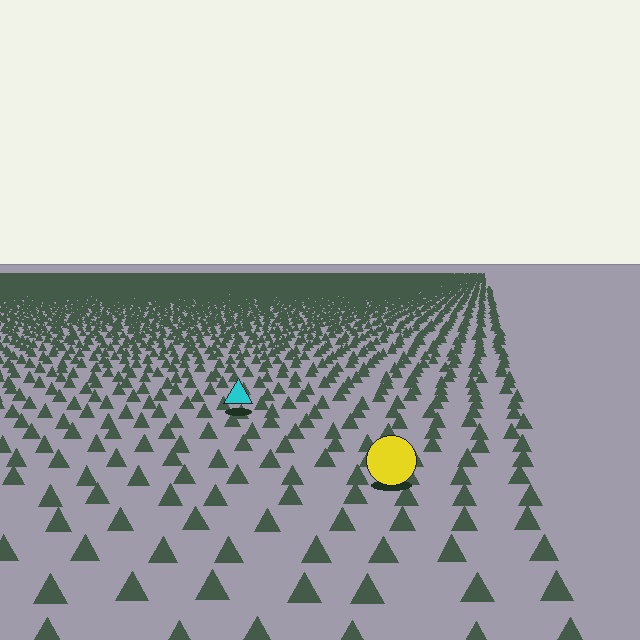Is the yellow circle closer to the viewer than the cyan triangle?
Yes. The yellow circle is closer — you can tell from the texture gradient: the ground texture is coarser near it.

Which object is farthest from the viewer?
The cyan triangle is farthest from the viewer. It appears smaller and the ground texture around it is denser.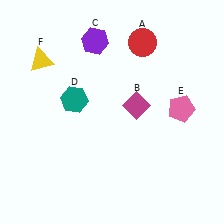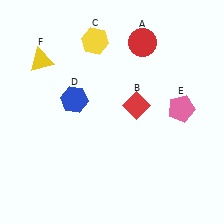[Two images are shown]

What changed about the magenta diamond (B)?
In Image 1, B is magenta. In Image 2, it changed to red.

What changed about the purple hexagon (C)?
In Image 1, C is purple. In Image 2, it changed to yellow.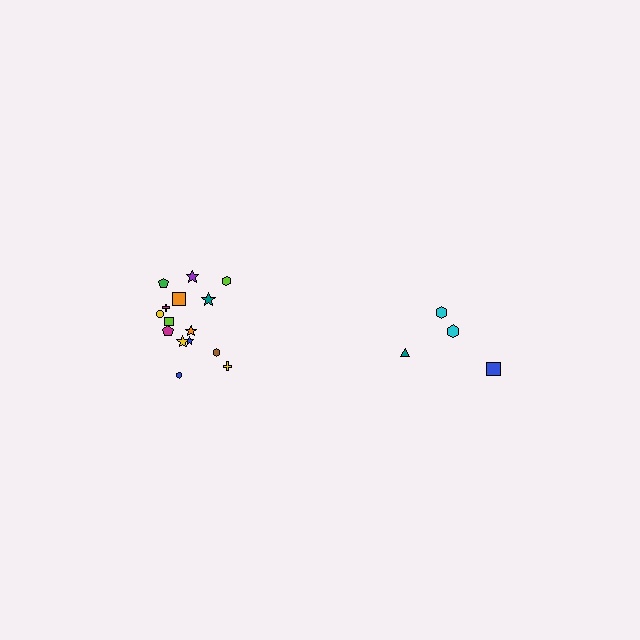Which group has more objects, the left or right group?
The left group.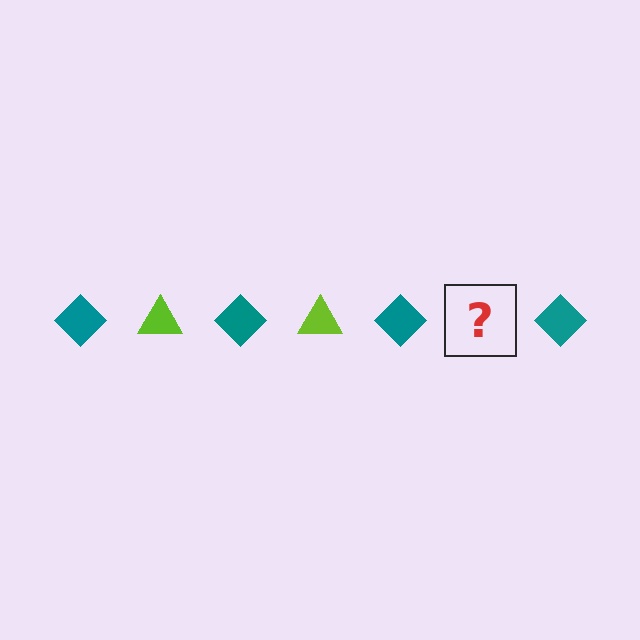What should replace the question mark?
The question mark should be replaced with a lime triangle.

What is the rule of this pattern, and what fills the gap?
The rule is that the pattern alternates between teal diamond and lime triangle. The gap should be filled with a lime triangle.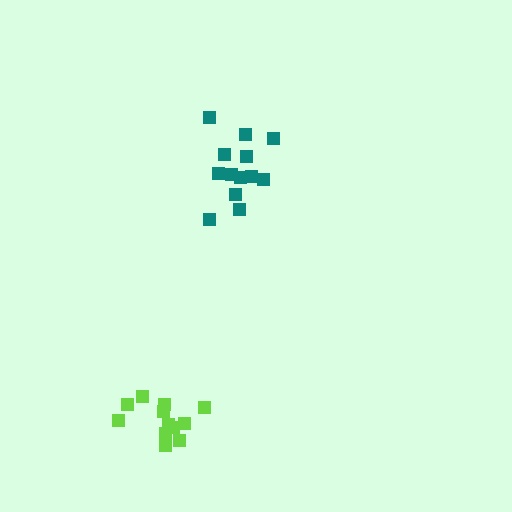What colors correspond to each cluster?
The clusters are colored: teal, lime.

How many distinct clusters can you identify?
There are 2 distinct clusters.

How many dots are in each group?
Group 1: 13 dots, Group 2: 12 dots (25 total).